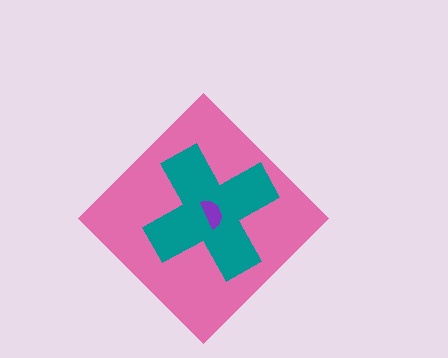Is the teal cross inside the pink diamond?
Yes.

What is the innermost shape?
The purple semicircle.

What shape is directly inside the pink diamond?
The teal cross.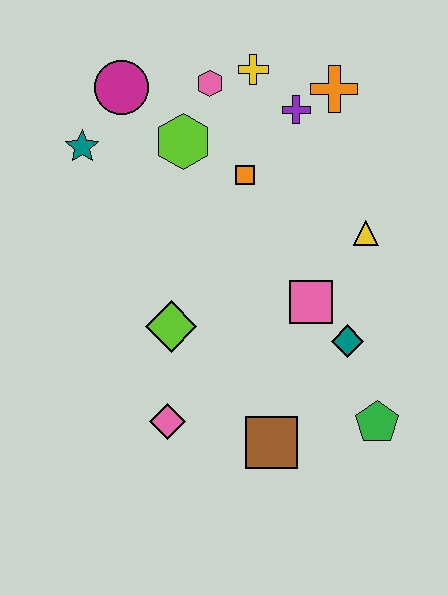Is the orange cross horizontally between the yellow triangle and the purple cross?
Yes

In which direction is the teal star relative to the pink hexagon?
The teal star is to the left of the pink hexagon.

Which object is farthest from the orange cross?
The pink diamond is farthest from the orange cross.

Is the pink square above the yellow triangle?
No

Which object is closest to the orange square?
The lime hexagon is closest to the orange square.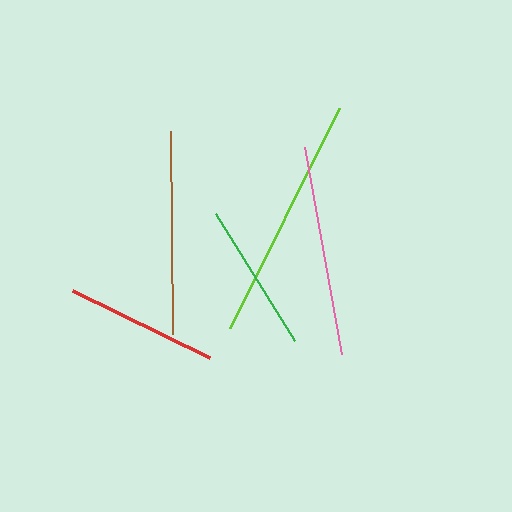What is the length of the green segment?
The green segment is approximately 149 pixels long.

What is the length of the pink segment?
The pink segment is approximately 210 pixels long.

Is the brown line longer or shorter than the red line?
The brown line is longer than the red line.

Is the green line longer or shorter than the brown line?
The brown line is longer than the green line.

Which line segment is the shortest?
The green line is the shortest at approximately 149 pixels.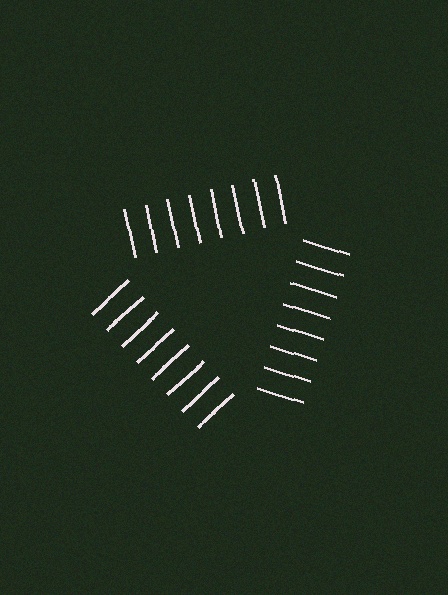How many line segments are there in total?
24 — 8 along each of the 3 edges.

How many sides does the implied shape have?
3 sides — the line-ends trace a triangle.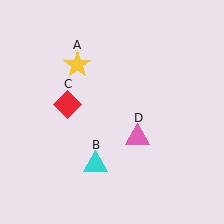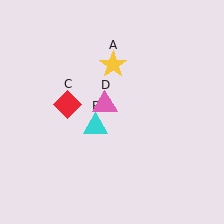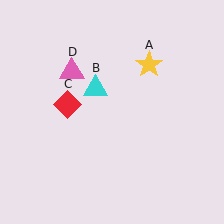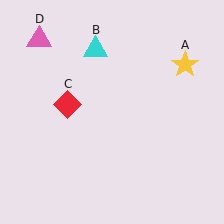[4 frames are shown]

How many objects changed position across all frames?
3 objects changed position: yellow star (object A), cyan triangle (object B), pink triangle (object D).